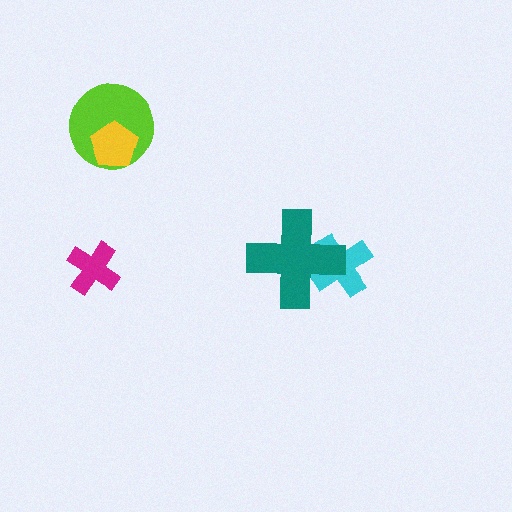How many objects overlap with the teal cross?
1 object overlaps with the teal cross.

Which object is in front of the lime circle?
The yellow pentagon is in front of the lime circle.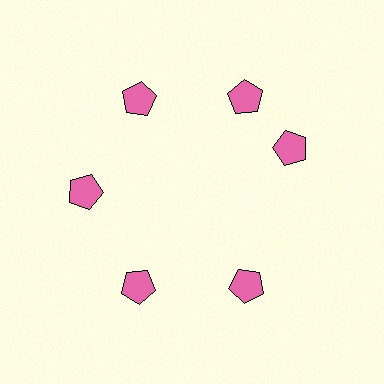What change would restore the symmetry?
The symmetry would be restored by rotating it back into even spacing with its neighbors so that all 6 pentagons sit at equal angles and equal distance from the center.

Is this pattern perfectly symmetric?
No. The 6 pink pentagons are arranged in a ring, but one element near the 3 o'clock position is rotated out of alignment along the ring, breaking the 6-fold rotational symmetry.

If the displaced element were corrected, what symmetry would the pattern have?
It would have 6-fold rotational symmetry — the pattern would map onto itself every 60 degrees.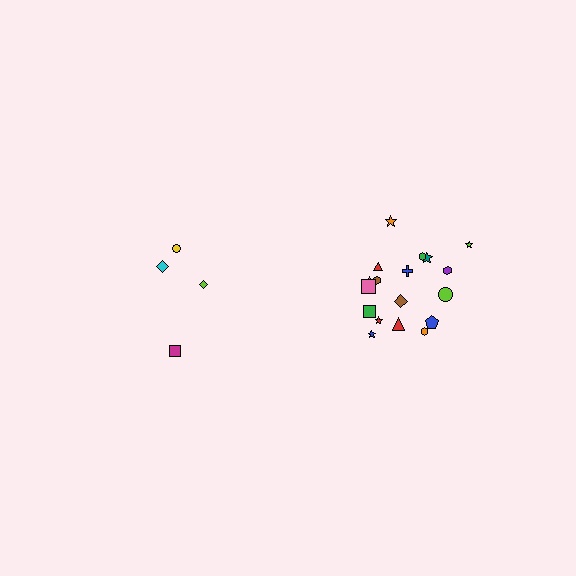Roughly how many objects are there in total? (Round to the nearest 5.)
Roughly 20 objects in total.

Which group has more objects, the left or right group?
The right group.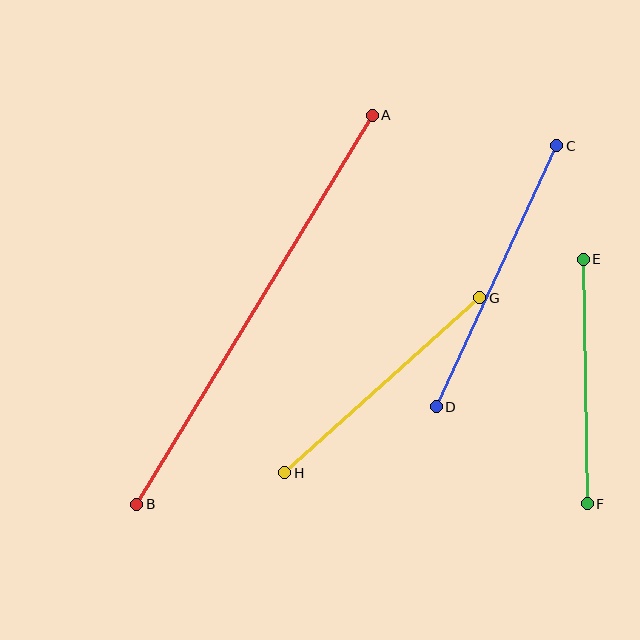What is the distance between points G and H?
The distance is approximately 262 pixels.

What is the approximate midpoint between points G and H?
The midpoint is at approximately (382, 385) pixels.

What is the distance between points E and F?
The distance is approximately 244 pixels.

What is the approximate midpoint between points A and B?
The midpoint is at approximately (255, 310) pixels.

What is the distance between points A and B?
The distance is approximately 455 pixels.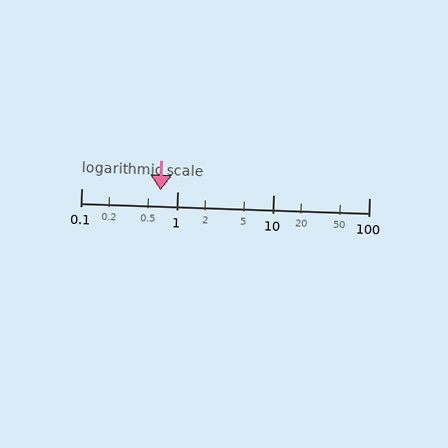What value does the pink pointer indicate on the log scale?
The pointer indicates approximately 0.68.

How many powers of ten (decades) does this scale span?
The scale spans 3 decades, from 0.1 to 100.